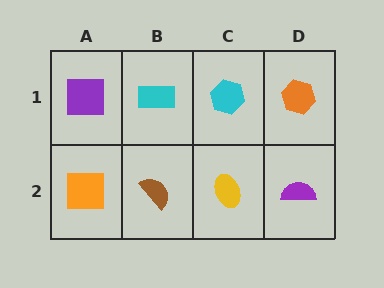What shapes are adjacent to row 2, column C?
A cyan hexagon (row 1, column C), a brown semicircle (row 2, column B), a purple semicircle (row 2, column D).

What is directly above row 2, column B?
A cyan rectangle.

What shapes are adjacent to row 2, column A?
A purple square (row 1, column A), a brown semicircle (row 2, column B).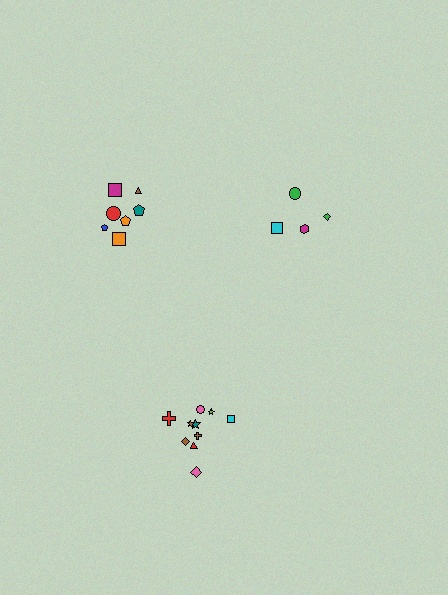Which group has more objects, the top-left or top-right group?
The top-left group.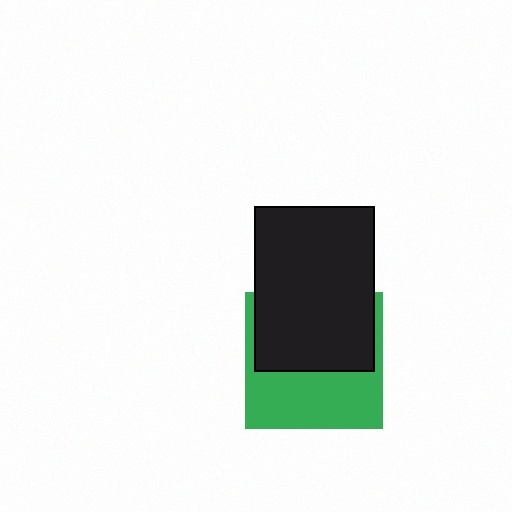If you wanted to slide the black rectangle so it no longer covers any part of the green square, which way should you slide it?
Slide it up — that is the most direct way to separate the two shapes.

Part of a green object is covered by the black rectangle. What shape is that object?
It is a square.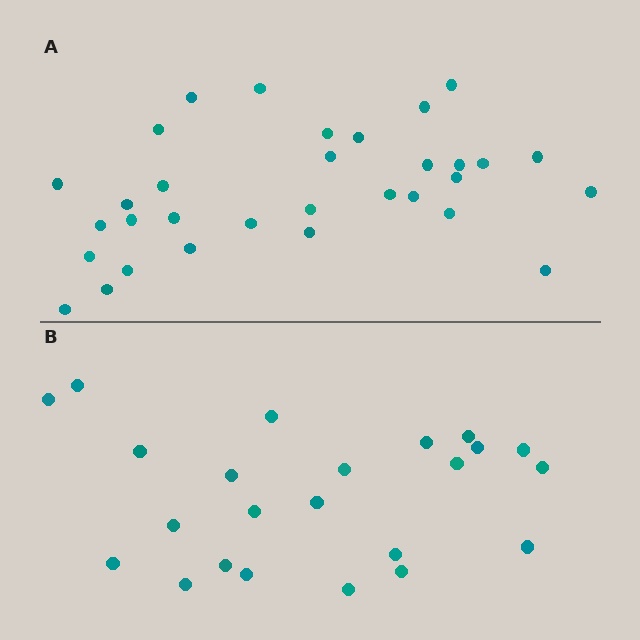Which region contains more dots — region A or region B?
Region A (the top region) has more dots.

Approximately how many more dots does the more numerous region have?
Region A has roughly 8 or so more dots than region B.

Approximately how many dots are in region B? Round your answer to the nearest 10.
About 20 dots. (The exact count is 23, which rounds to 20.)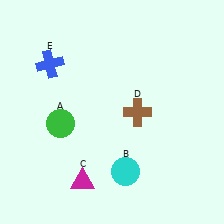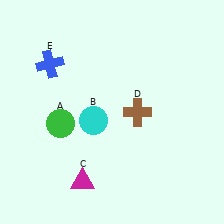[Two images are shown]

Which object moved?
The cyan circle (B) moved up.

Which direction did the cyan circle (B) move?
The cyan circle (B) moved up.